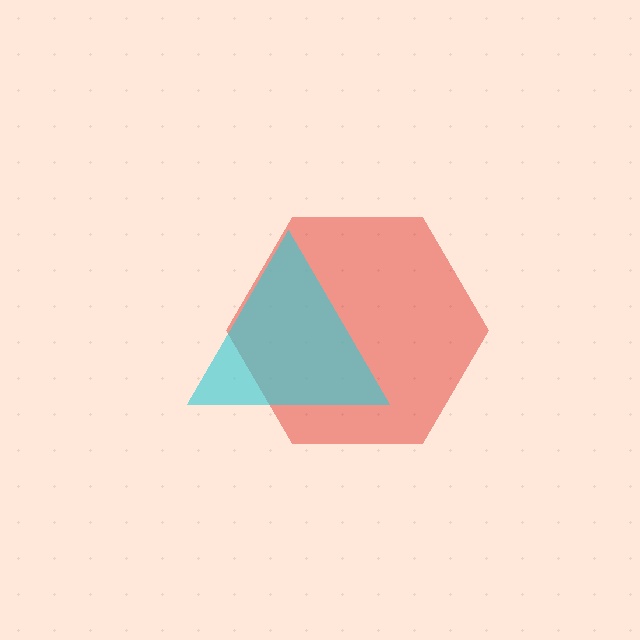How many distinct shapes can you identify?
There are 2 distinct shapes: a red hexagon, a cyan triangle.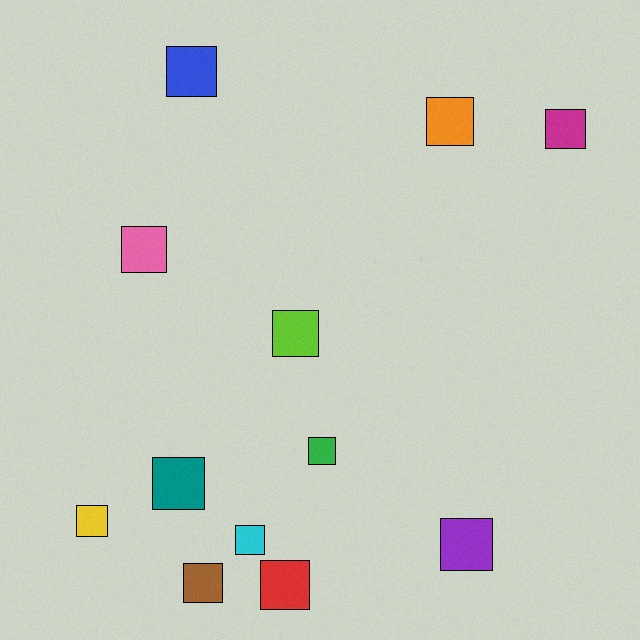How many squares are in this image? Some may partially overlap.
There are 12 squares.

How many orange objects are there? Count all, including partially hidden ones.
There is 1 orange object.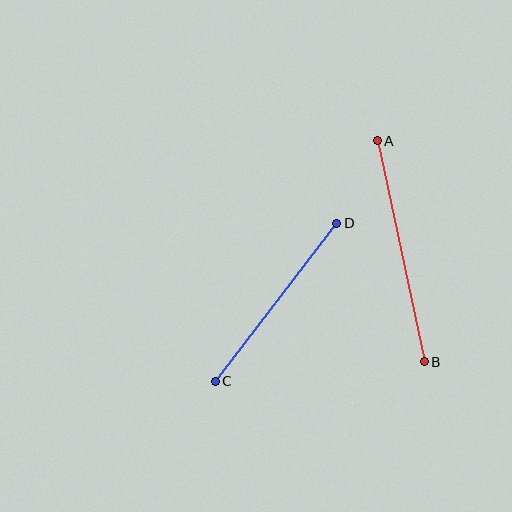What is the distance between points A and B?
The distance is approximately 226 pixels.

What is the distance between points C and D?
The distance is approximately 200 pixels.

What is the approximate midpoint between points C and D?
The midpoint is at approximately (276, 302) pixels.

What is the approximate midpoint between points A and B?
The midpoint is at approximately (401, 251) pixels.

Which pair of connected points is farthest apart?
Points A and B are farthest apart.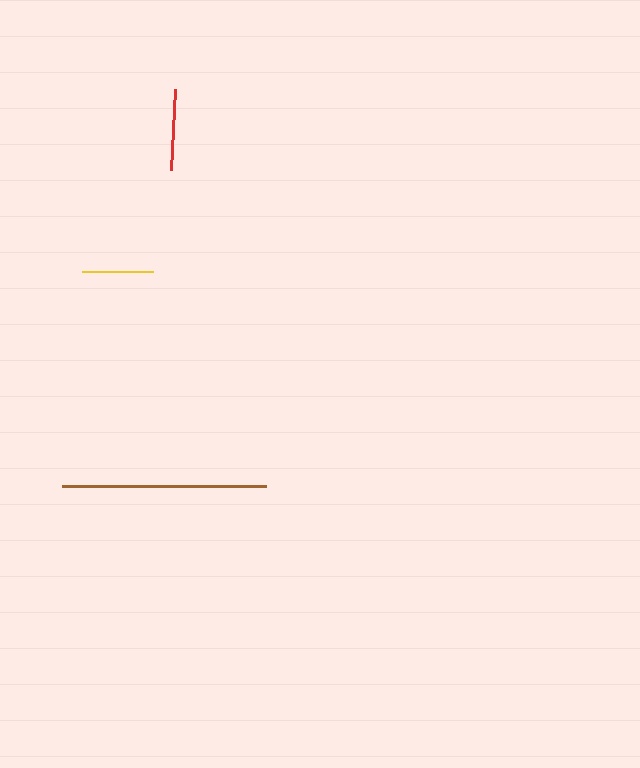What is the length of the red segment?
The red segment is approximately 81 pixels long.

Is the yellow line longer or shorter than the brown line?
The brown line is longer than the yellow line.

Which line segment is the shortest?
The yellow line is the shortest at approximately 71 pixels.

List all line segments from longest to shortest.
From longest to shortest: brown, red, yellow.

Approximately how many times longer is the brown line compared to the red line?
The brown line is approximately 2.5 times the length of the red line.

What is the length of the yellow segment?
The yellow segment is approximately 71 pixels long.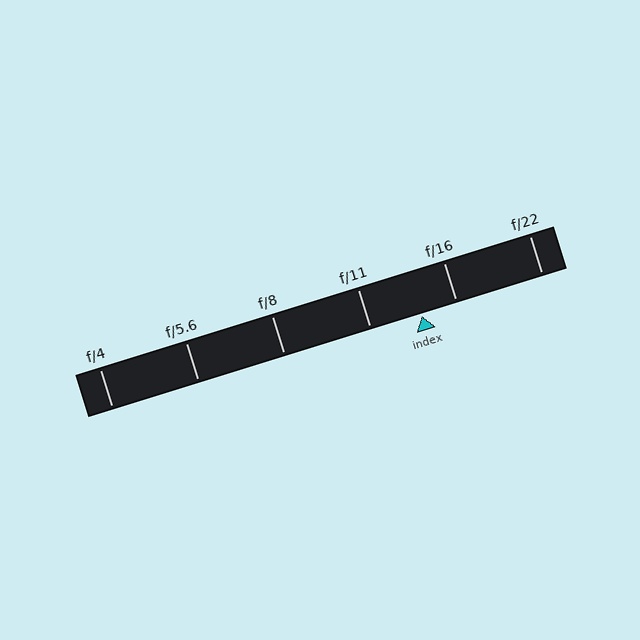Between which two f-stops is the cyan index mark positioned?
The index mark is between f/11 and f/16.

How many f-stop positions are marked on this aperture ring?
There are 6 f-stop positions marked.